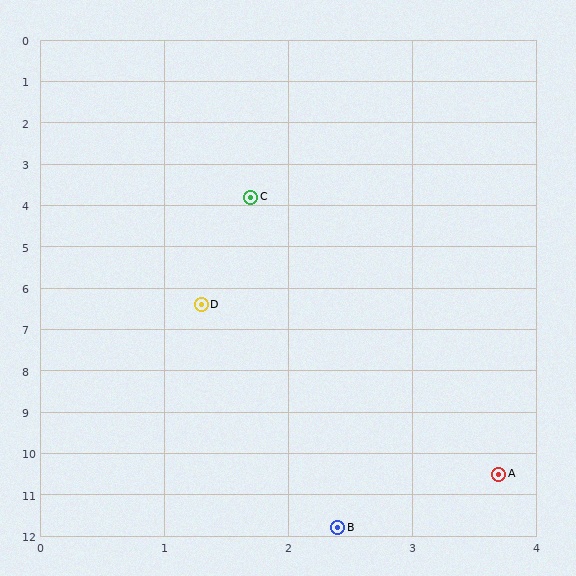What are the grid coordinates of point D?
Point D is at approximately (1.3, 6.4).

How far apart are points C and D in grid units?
Points C and D are about 2.6 grid units apart.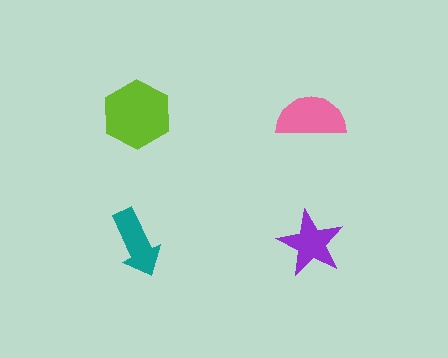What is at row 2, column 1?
A teal arrow.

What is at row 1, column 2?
A pink semicircle.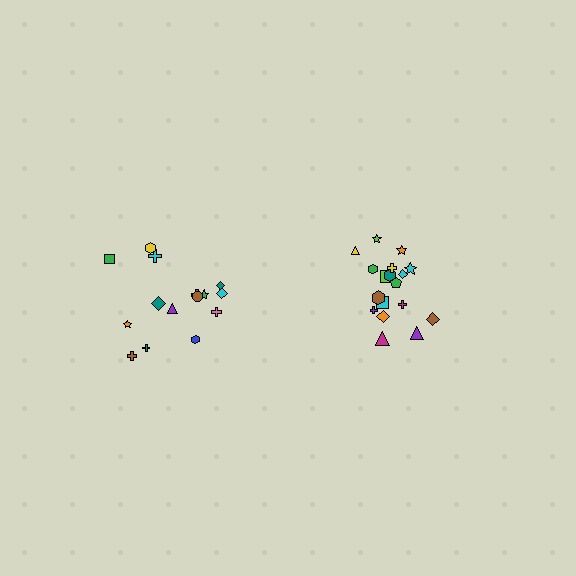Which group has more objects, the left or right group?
The right group.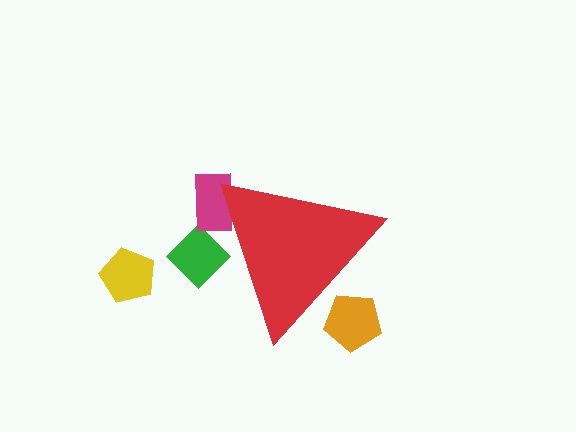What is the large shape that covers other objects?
A red triangle.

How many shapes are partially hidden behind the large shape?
3 shapes are partially hidden.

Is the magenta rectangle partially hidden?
Yes, the magenta rectangle is partially hidden behind the red triangle.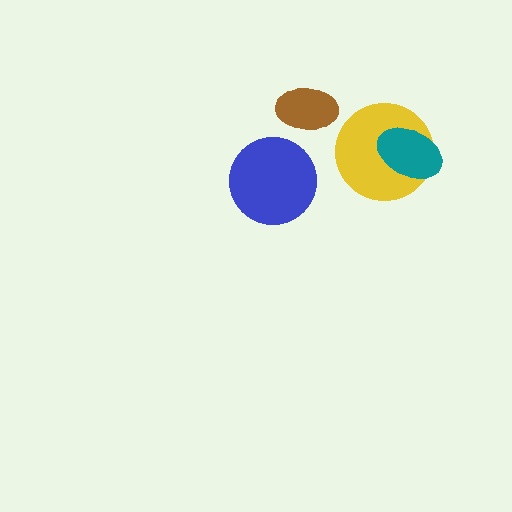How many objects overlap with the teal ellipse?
1 object overlaps with the teal ellipse.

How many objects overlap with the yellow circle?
1 object overlaps with the yellow circle.